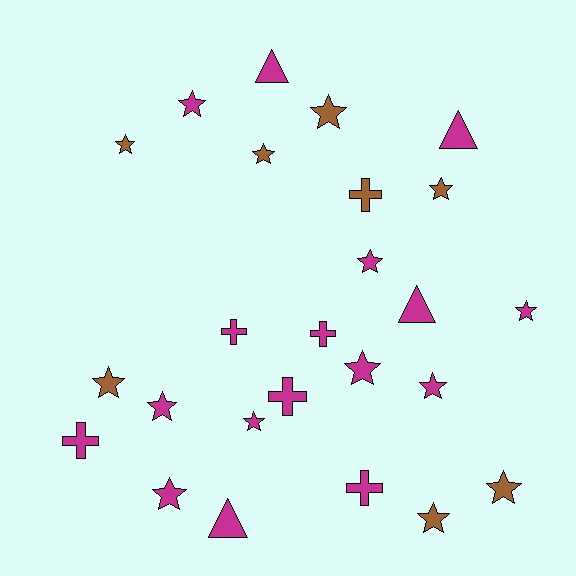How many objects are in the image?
There are 25 objects.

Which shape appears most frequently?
Star, with 15 objects.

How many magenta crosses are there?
There are 5 magenta crosses.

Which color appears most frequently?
Magenta, with 17 objects.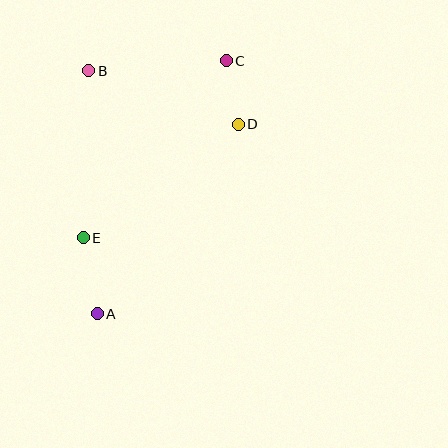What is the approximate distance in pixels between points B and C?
The distance between B and C is approximately 138 pixels.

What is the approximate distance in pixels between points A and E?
The distance between A and E is approximately 77 pixels.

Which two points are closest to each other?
Points C and D are closest to each other.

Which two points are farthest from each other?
Points A and C are farthest from each other.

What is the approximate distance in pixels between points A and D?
The distance between A and D is approximately 236 pixels.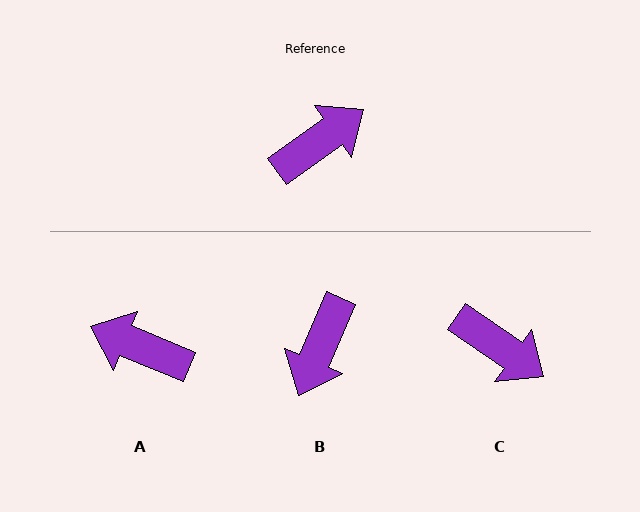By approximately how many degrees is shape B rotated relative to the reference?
Approximately 149 degrees clockwise.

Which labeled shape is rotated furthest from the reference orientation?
B, about 149 degrees away.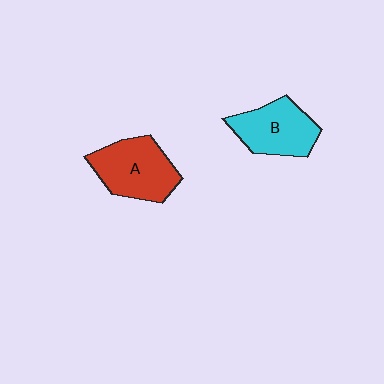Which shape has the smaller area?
Shape B (cyan).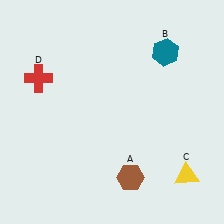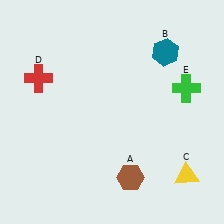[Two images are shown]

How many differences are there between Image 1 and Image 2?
There is 1 difference between the two images.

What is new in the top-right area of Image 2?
A green cross (E) was added in the top-right area of Image 2.